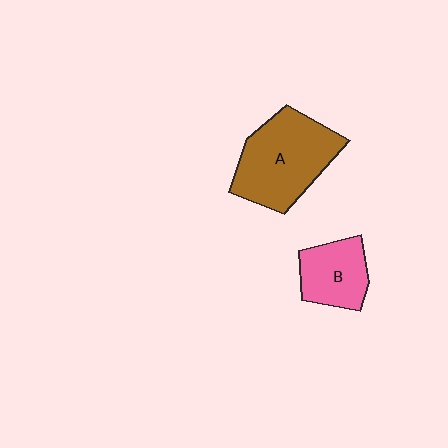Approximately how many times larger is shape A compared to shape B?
Approximately 1.8 times.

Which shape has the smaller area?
Shape B (pink).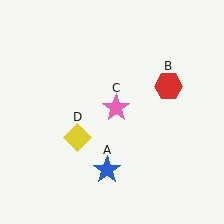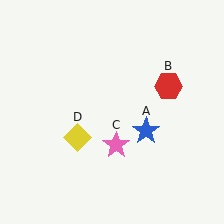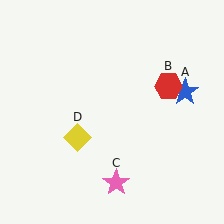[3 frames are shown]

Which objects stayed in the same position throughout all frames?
Red hexagon (object B) and yellow diamond (object D) remained stationary.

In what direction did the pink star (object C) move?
The pink star (object C) moved down.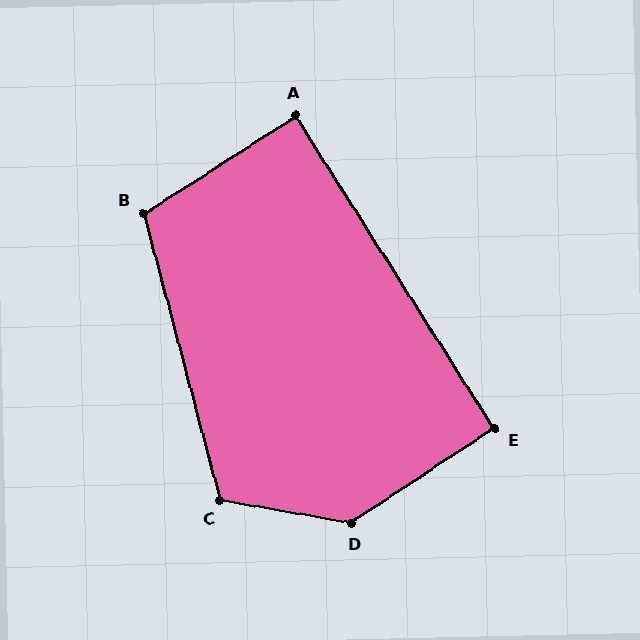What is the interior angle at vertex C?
Approximately 115 degrees (obtuse).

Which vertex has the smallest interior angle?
A, at approximately 90 degrees.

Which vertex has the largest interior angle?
D, at approximately 136 degrees.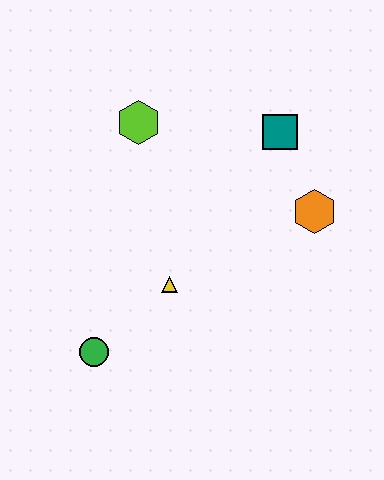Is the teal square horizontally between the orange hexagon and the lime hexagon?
Yes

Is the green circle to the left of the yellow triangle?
Yes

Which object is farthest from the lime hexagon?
The green circle is farthest from the lime hexagon.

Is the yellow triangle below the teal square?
Yes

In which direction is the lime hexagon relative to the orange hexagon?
The lime hexagon is to the left of the orange hexagon.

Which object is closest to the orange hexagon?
The teal square is closest to the orange hexagon.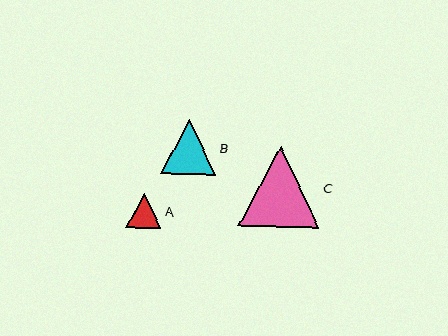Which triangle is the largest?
Triangle C is the largest with a size of approximately 81 pixels.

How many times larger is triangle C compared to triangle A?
Triangle C is approximately 2.3 times the size of triangle A.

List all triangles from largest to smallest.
From largest to smallest: C, B, A.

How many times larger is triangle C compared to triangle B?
Triangle C is approximately 1.5 times the size of triangle B.